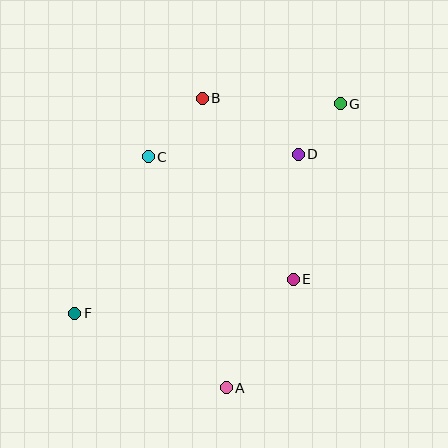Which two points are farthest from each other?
Points F and G are farthest from each other.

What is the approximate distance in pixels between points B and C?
The distance between B and C is approximately 79 pixels.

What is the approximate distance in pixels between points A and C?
The distance between A and C is approximately 244 pixels.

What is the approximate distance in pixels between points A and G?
The distance between A and G is approximately 306 pixels.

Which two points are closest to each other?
Points D and G are closest to each other.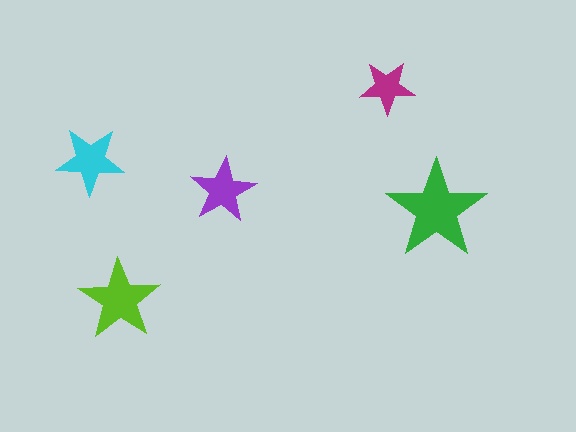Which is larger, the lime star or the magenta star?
The lime one.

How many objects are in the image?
There are 5 objects in the image.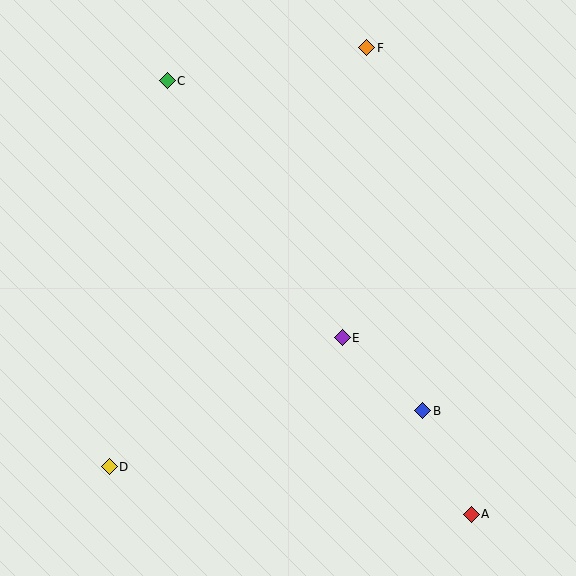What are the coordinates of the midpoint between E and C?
The midpoint between E and C is at (255, 209).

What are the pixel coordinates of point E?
Point E is at (342, 338).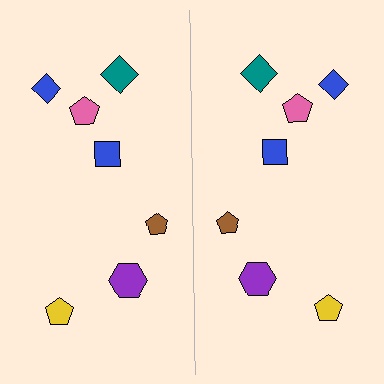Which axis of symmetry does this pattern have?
The pattern has a vertical axis of symmetry running through the center of the image.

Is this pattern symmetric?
Yes, this pattern has bilateral (reflection) symmetry.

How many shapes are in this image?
There are 14 shapes in this image.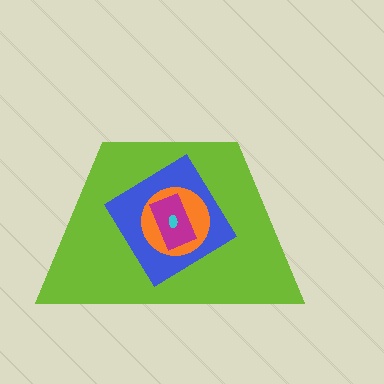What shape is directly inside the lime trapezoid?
The blue diamond.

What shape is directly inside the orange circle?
The magenta rectangle.